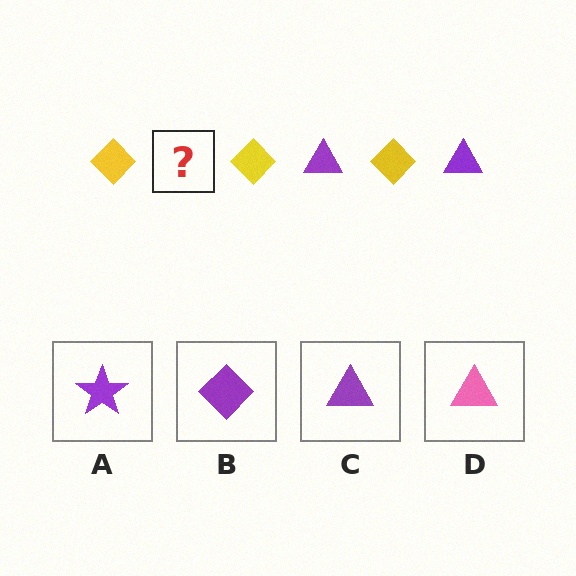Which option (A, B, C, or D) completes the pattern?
C.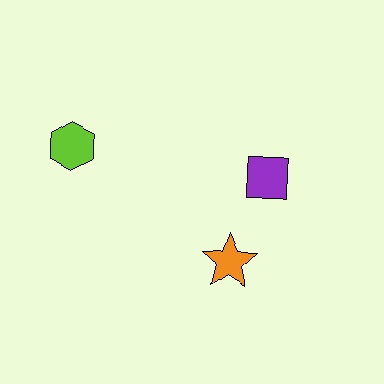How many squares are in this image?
There is 1 square.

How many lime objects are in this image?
There is 1 lime object.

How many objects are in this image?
There are 3 objects.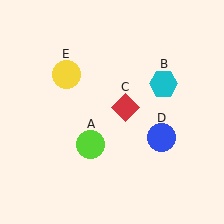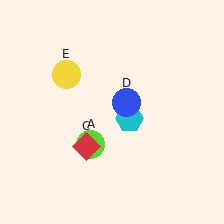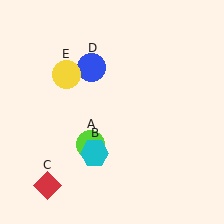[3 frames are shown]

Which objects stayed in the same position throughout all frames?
Lime circle (object A) and yellow circle (object E) remained stationary.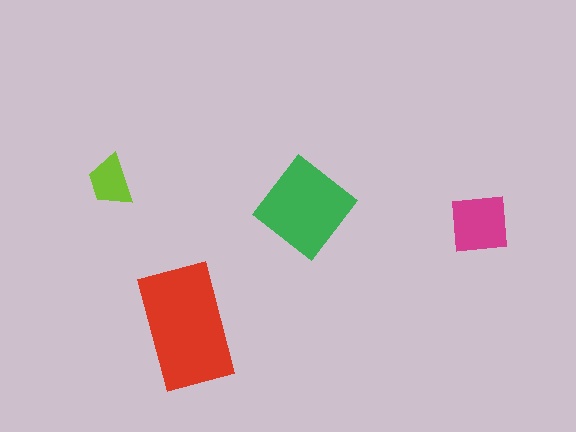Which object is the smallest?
The lime trapezoid.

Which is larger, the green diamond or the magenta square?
The green diamond.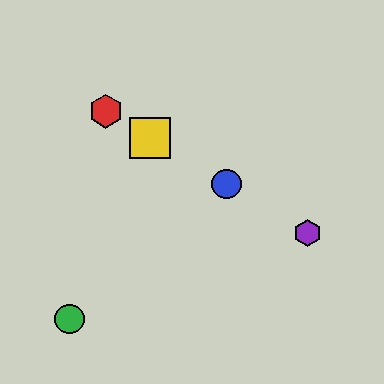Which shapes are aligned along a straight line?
The red hexagon, the blue circle, the yellow square, the purple hexagon are aligned along a straight line.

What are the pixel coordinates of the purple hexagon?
The purple hexagon is at (308, 233).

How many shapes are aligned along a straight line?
4 shapes (the red hexagon, the blue circle, the yellow square, the purple hexagon) are aligned along a straight line.